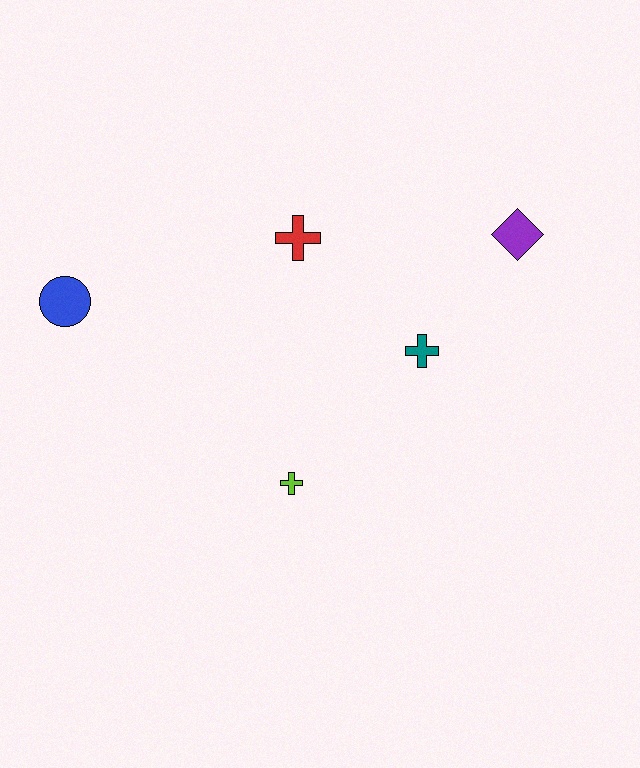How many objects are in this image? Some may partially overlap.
There are 5 objects.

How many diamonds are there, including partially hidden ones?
There is 1 diamond.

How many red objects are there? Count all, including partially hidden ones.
There is 1 red object.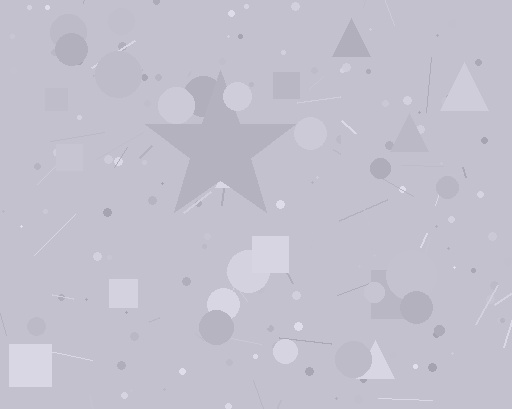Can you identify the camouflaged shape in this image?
The camouflaged shape is a star.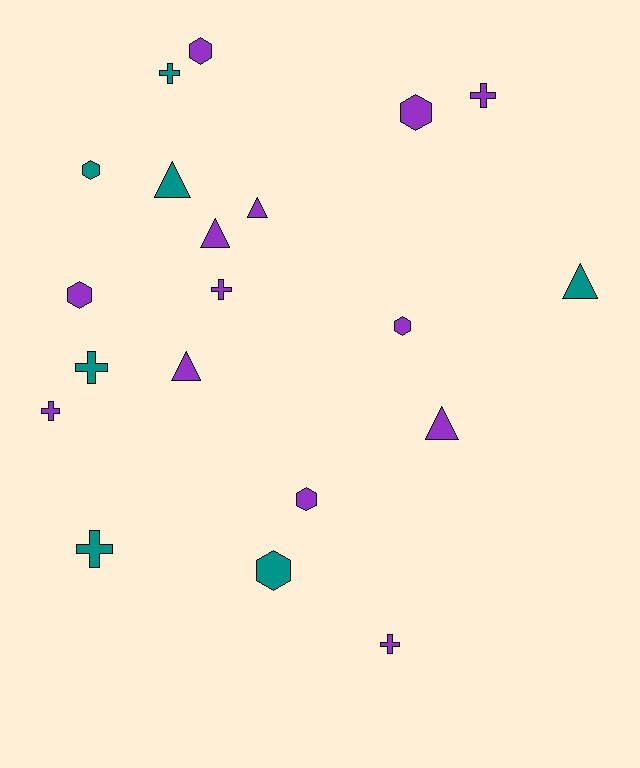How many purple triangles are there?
There are 4 purple triangles.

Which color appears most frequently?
Purple, with 13 objects.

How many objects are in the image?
There are 20 objects.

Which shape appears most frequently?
Cross, with 7 objects.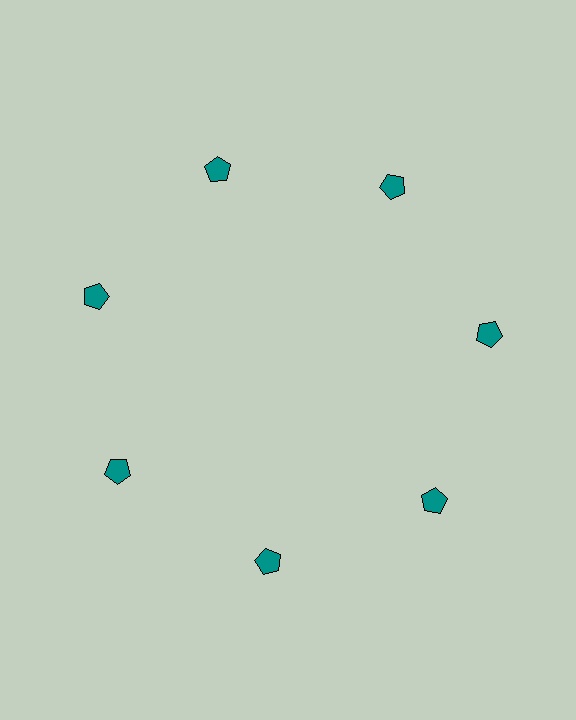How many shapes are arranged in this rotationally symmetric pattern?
There are 7 shapes, arranged in 7 groups of 1.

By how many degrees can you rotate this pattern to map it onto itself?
The pattern maps onto itself every 51 degrees of rotation.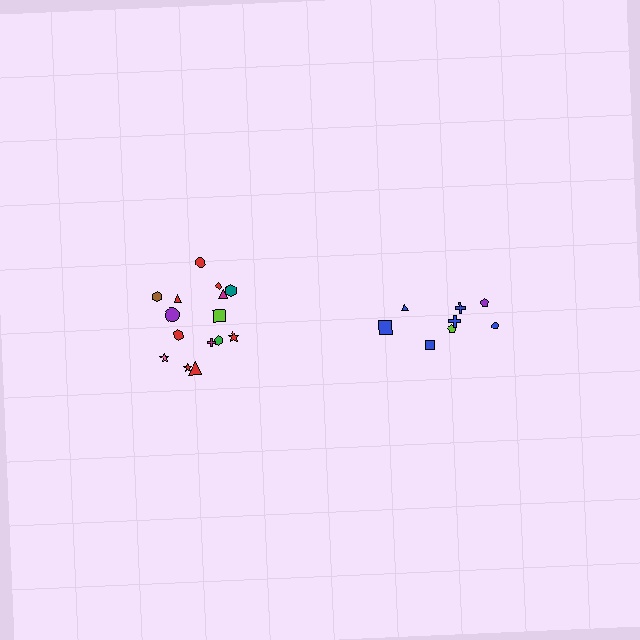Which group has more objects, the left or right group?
The left group.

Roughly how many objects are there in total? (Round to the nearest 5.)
Roughly 25 objects in total.